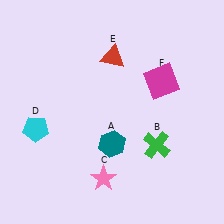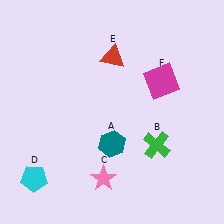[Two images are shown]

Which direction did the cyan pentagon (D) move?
The cyan pentagon (D) moved down.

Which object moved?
The cyan pentagon (D) moved down.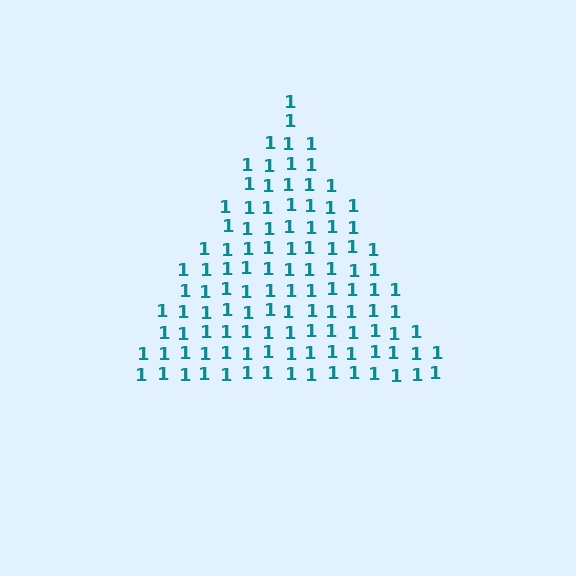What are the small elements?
The small elements are digit 1's.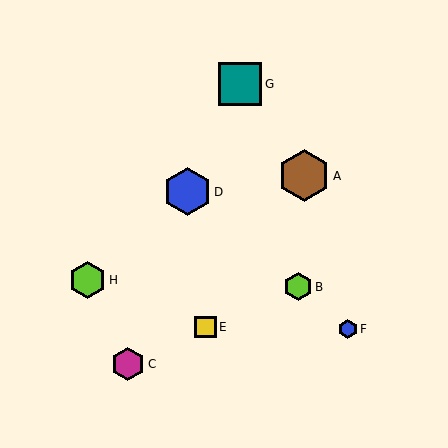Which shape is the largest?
The brown hexagon (labeled A) is the largest.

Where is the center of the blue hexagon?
The center of the blue hexagon is at (348, 329).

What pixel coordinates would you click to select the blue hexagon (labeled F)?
Click at (348, 329) to select the blue hexagon F.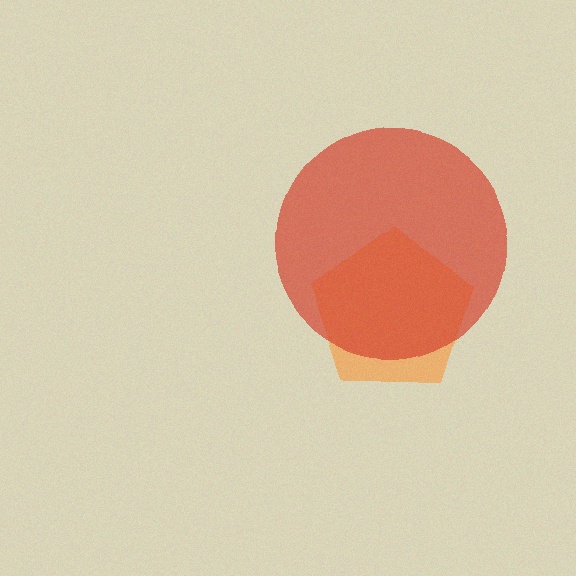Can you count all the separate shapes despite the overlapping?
Yes, there are 2 separate shapes.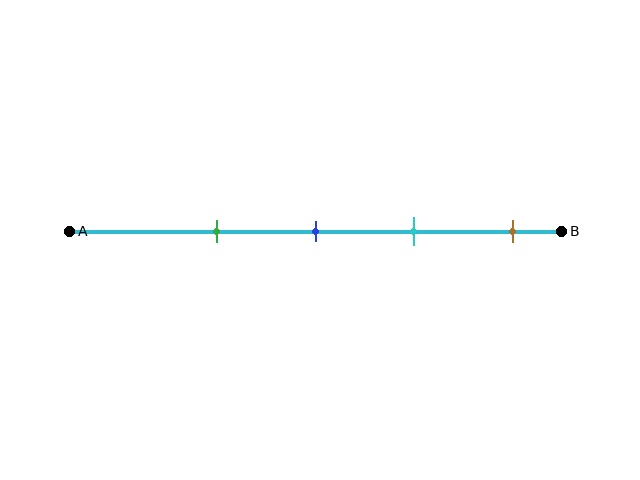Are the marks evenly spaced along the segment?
Yes, the marks are approximately evenly spaced.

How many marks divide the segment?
There are 4 marks dividing the segment.